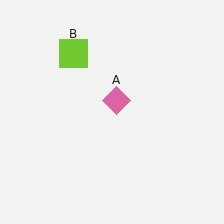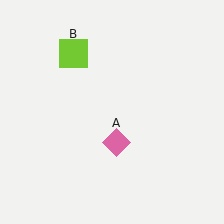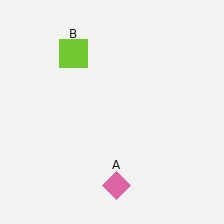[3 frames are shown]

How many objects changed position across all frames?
1 object changed position: pink diamond (object A).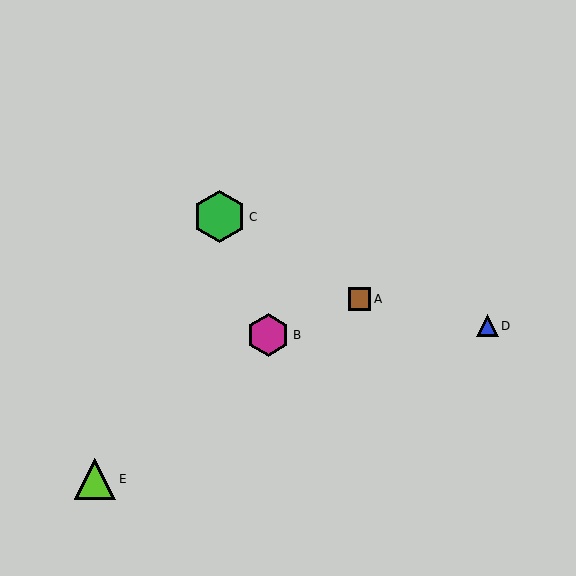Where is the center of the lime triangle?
The center of the lime triangle is at (95, 479).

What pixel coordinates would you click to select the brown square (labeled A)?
Click at (359, 299) to select the brown square A.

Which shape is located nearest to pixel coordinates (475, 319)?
The blue triangle (labeled D) at (487, 326) is nearest to that location.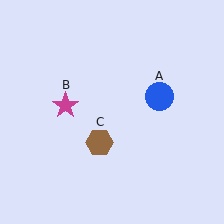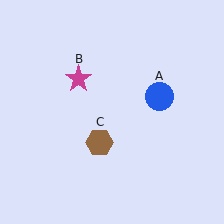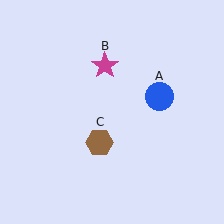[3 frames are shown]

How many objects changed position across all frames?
1 object changed position: magenta star (object B).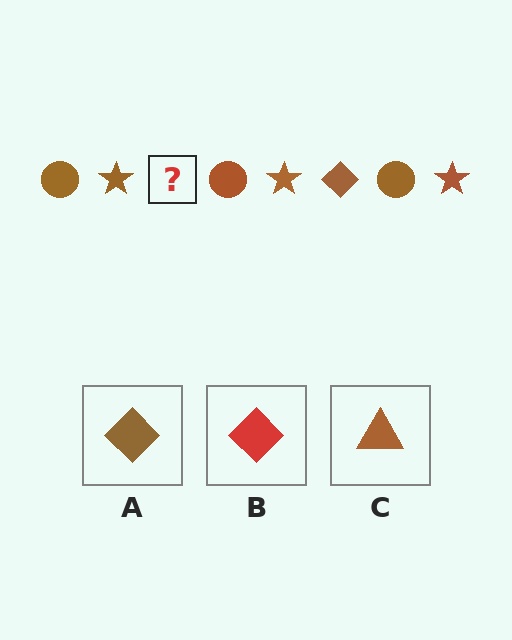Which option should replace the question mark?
Option A.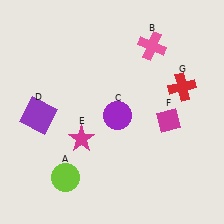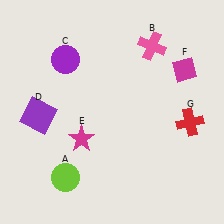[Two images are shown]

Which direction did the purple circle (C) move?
The purple circle (C) moved up.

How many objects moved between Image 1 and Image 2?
3 objects moved between the two images.